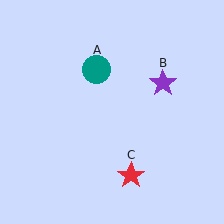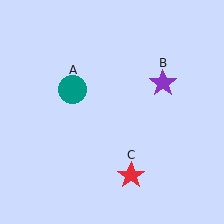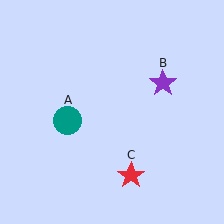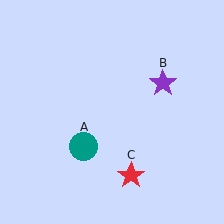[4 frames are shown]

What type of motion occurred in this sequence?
The teal circle (object A) rotated counterclockwise around the center of the scene.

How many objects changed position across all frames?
1 object changed position: teal circle (object A).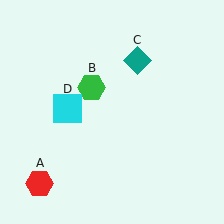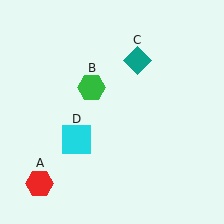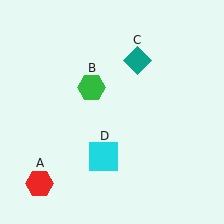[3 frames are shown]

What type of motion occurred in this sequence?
The cyan square (object D) rotated counterclockwise around the center of the scene.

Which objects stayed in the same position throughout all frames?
Red hexagon (object A) and green hexagon (object B) and teal diamond (object C) remained stationary.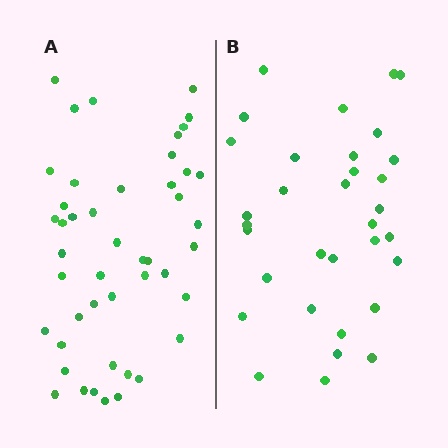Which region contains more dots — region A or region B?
Region A (the left region) has more dots.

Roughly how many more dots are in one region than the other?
Region A has approximately 15 more dots than region B.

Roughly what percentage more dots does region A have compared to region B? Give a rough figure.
About 40% more.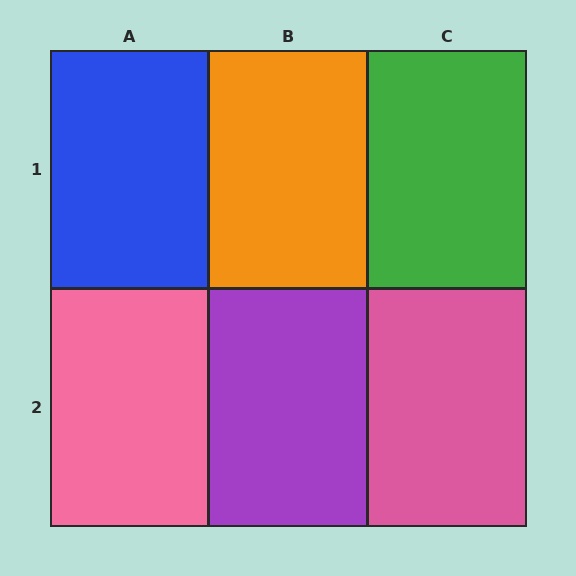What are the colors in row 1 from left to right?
Blue, orange, green.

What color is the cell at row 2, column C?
Pink.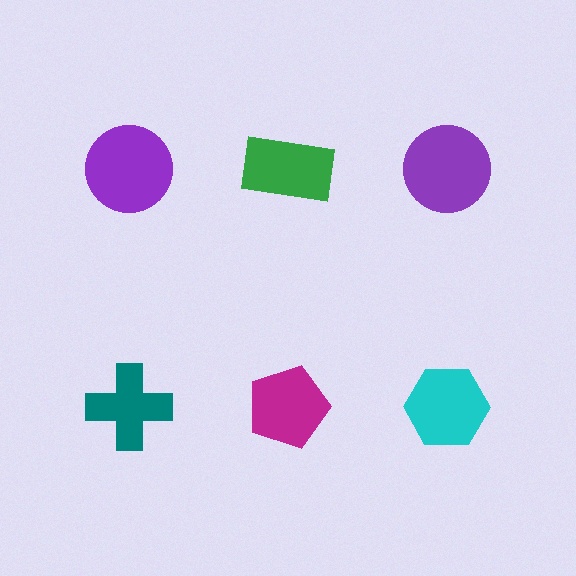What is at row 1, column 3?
A purple circle.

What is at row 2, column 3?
A cyan hexagon.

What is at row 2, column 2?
A magenta pentagon.